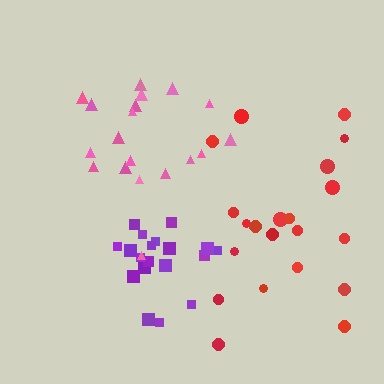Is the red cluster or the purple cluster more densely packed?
Purple.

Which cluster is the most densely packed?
Purple.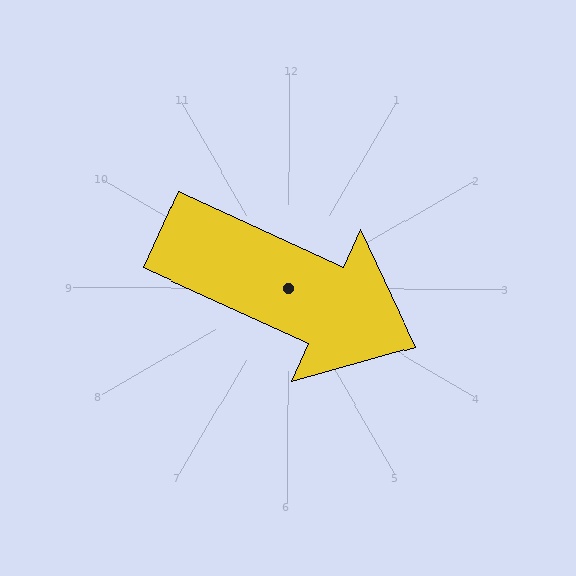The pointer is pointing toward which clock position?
Roughly 4 o'clock.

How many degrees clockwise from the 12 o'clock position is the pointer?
Approximately 115 degrees.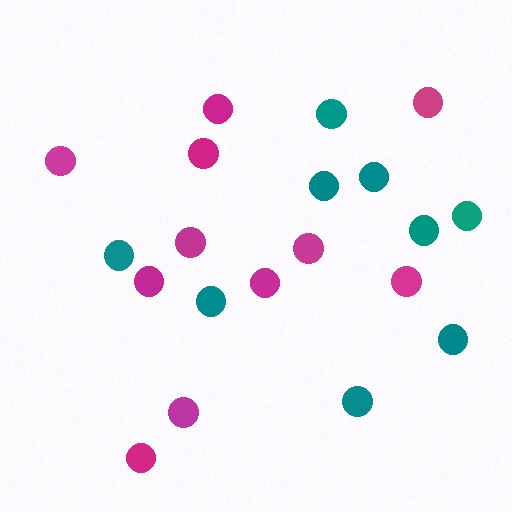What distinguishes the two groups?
There are 2 groups: one group of magenta circles (11) and one group of teal circles (9).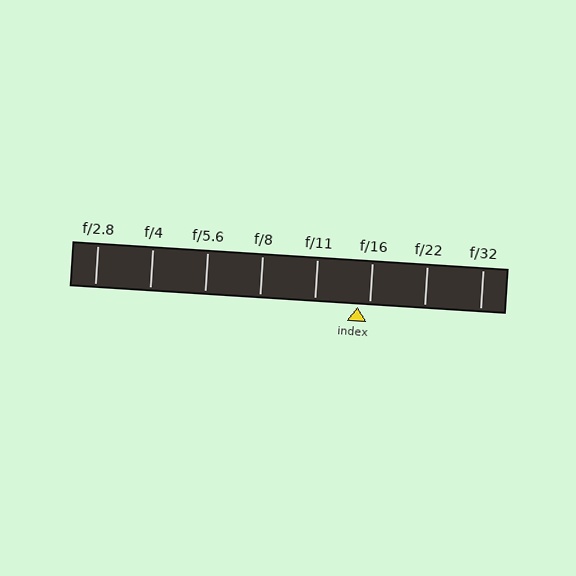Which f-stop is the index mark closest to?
The index mark is closest to f/16.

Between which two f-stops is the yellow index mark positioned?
The index mark is between f/11 and f/16.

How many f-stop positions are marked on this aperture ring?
There are 8 f-stop positions marked.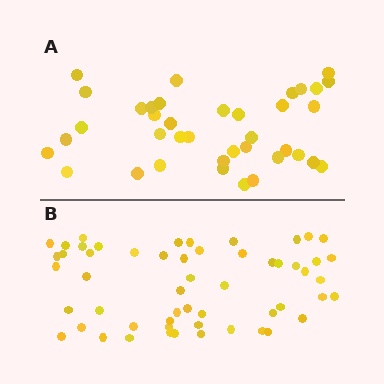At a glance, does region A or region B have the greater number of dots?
Region B (the bottom region) has more dots.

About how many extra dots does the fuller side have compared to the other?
Region B has approximately 15 more dots than region A.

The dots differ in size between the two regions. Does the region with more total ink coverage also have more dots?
No. Region A has more total ink coverage because its dots are larger, but region B actually contains more individual dots. Total area can be misleading — the number of items is what matters here.